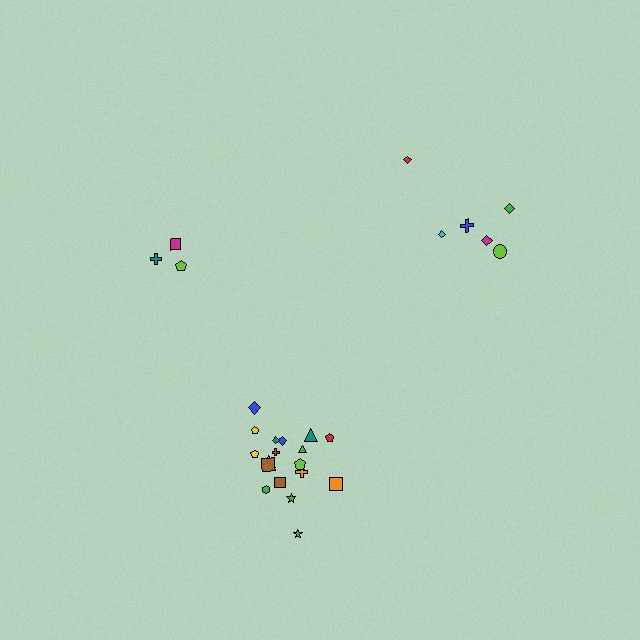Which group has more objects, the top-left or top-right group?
The top-right group.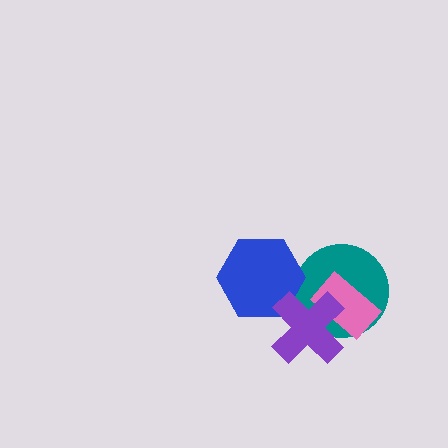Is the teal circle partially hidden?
Yes, it is partially covered by another shape.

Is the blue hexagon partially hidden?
Yes, it is partially covered by another shape.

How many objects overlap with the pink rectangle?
2 objects overlap with the pink rectangle.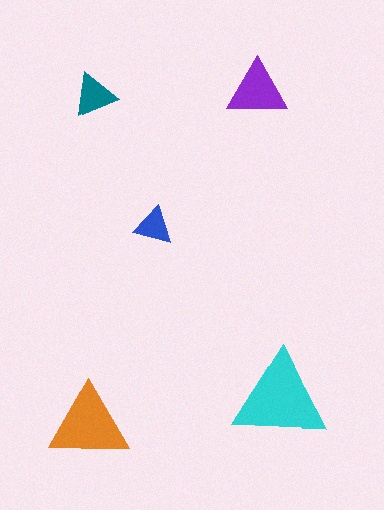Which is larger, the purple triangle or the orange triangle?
The orange one.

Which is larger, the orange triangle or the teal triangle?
The orange one.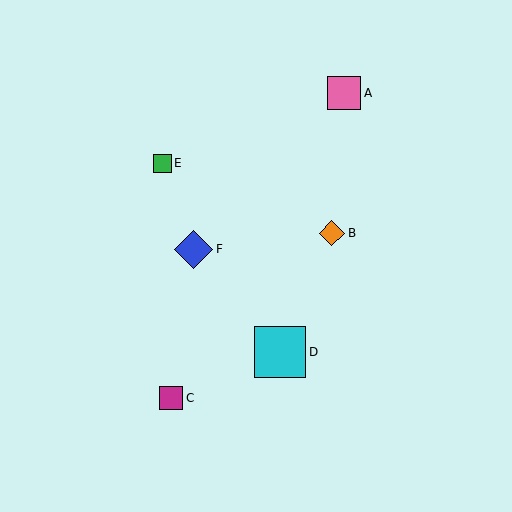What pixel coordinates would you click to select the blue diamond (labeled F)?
Click at (194, 249) to select the blue diamond F.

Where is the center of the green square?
The center of the green square is at (162, 163).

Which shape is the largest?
The cyan square (labeled D) is the largest.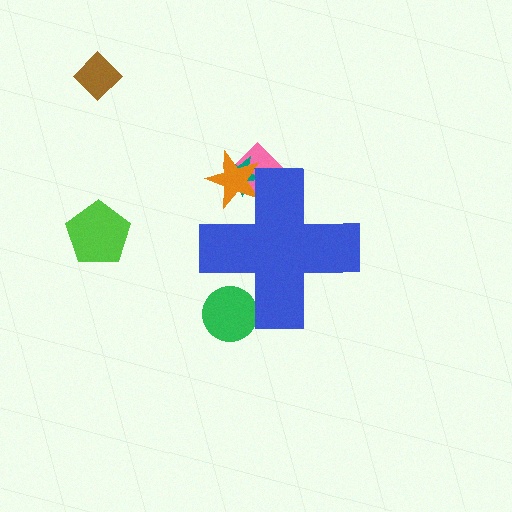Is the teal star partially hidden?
Yes, the teal star is partially hidden behind the blue cross.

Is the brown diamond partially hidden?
No, the brown diamond is fully visible.